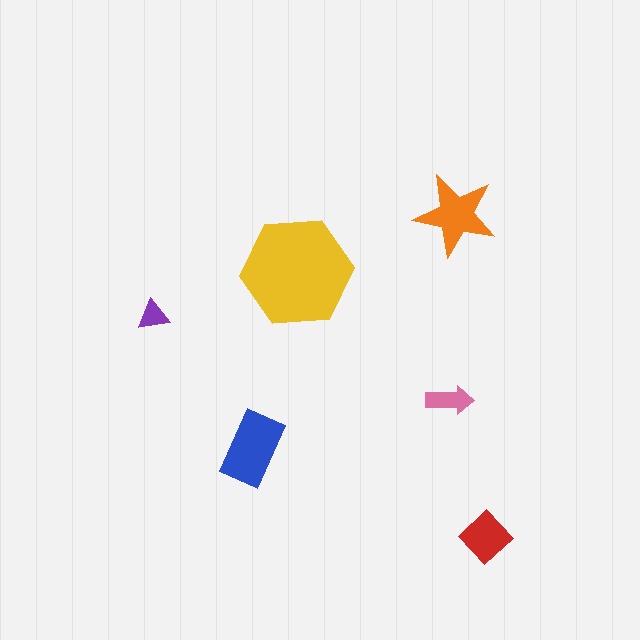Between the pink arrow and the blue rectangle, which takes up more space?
The blue rectangle.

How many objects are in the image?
There are 6 objects in the image.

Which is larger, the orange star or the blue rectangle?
The blue rectangle.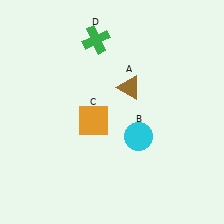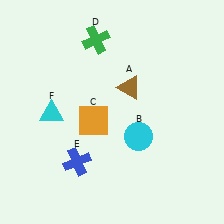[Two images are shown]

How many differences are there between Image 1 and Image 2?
There are 2 differences between the two images.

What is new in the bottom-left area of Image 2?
A cyan triangle (F) was added in the bottom-left area of Image 2.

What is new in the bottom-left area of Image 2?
A blue cross (E) was added in the bottom-left area of Image 2.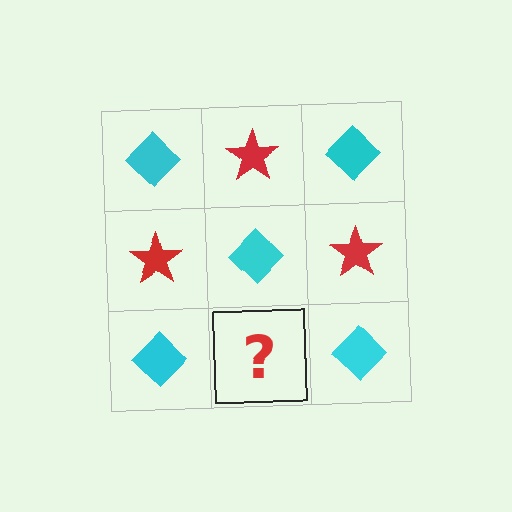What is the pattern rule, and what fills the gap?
The rule is that it alternates cyan diamond and red star in a checkerboard pattern. The gap should be filled with a red star.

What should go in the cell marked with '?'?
The missing cell should contain a red star.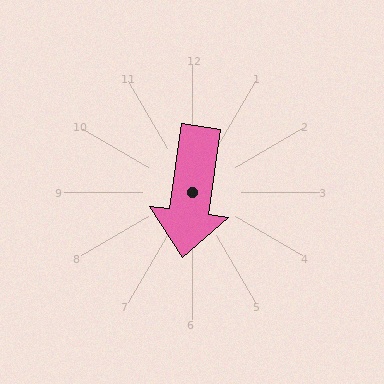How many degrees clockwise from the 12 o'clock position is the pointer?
Approximately 188 degrees.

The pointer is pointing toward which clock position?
Roughly 6 o'clock.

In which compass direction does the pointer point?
South.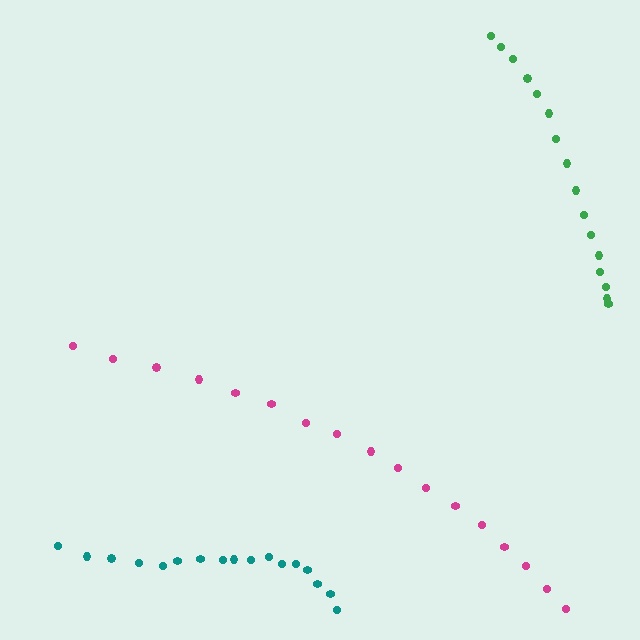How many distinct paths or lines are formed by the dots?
There are 3 distinct paths.